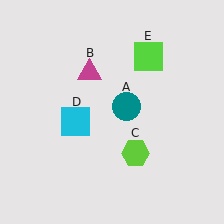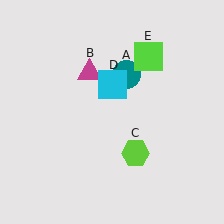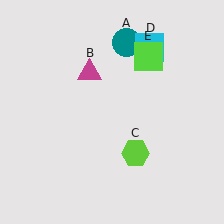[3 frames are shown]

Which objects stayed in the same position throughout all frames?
Magenta triangle (object B) and lime hexagon (object C) and lime square (object E) remained stationary.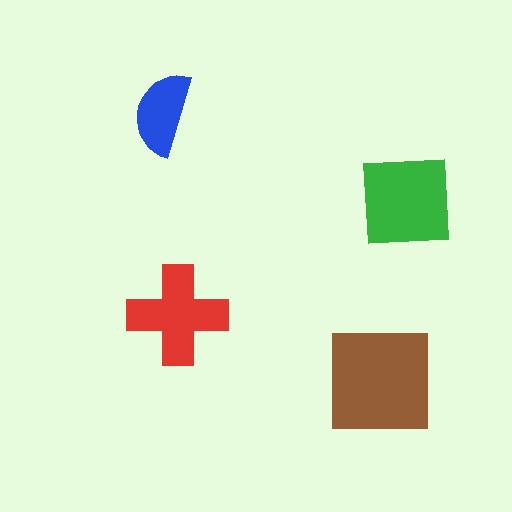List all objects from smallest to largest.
The blue semicircle, the red cross, the green square, the brown square.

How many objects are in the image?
There are 4 objects in the image.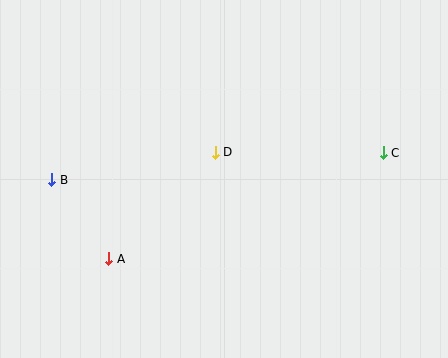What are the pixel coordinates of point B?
Point B is at (52, 180).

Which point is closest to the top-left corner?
Point B is closest to the top-left corner.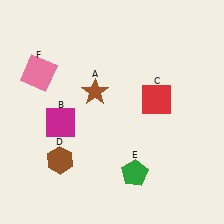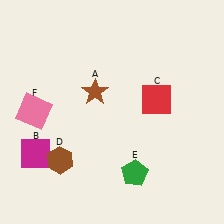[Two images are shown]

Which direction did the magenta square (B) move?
The magenta square (B) moved down.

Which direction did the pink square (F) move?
The pink square (F) moved down.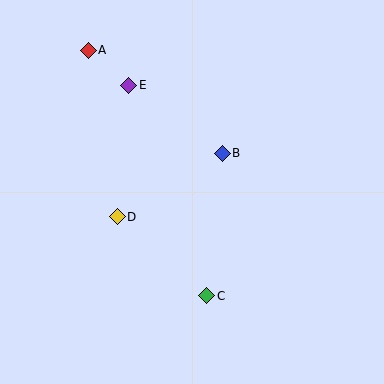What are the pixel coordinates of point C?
Point C is at (207, 296).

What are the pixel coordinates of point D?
Point D is at (117, 217).